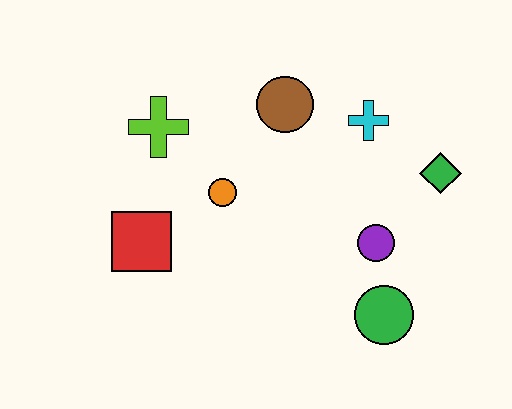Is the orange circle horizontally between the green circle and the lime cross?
Yes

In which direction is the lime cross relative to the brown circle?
The lime cross is to the left of the brown circle.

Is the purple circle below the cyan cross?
Yes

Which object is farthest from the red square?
The green diamond is farthest from the red square.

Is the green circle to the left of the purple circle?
No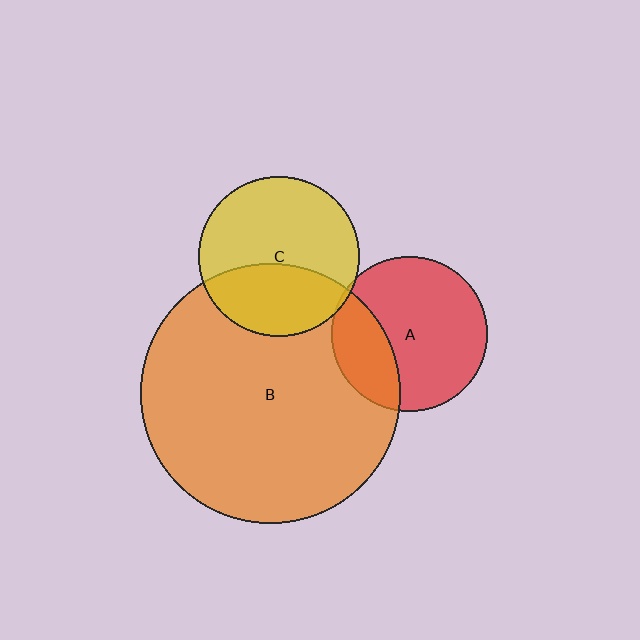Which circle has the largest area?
Circle B (orange).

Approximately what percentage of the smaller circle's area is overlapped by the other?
Approximately 5%.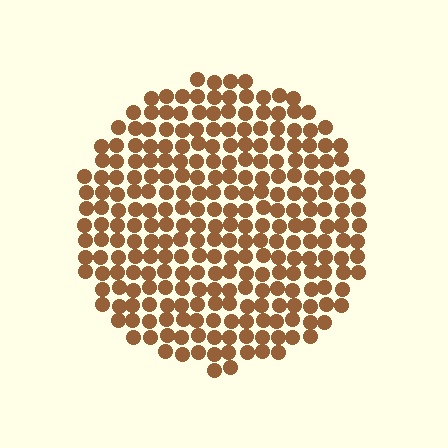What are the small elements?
The small elements are circles.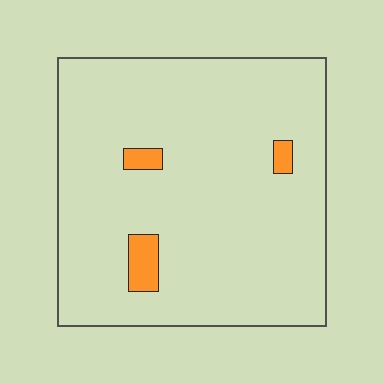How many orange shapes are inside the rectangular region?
3.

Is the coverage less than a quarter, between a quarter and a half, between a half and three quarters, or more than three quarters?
Less than a quarter.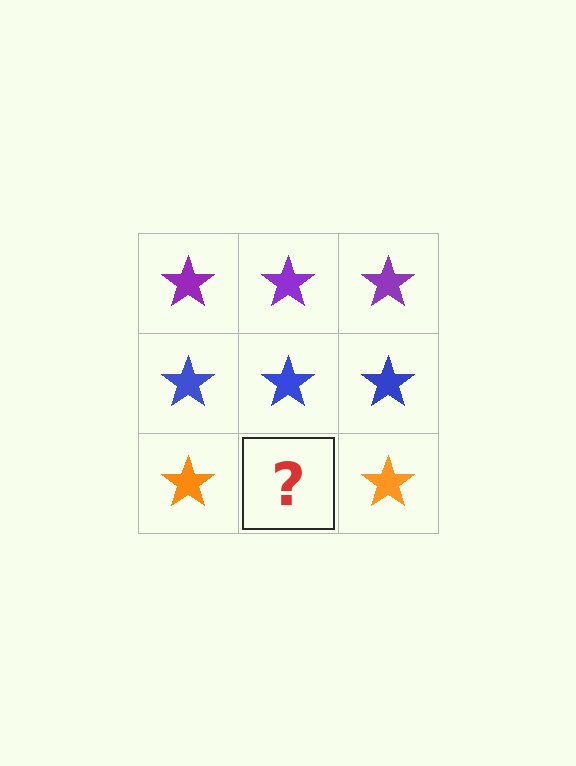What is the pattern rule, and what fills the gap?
The rule is that each row has a consistent color. The gap should be filled with an orange star.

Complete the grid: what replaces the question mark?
The question mark should be replaced with an orange star.